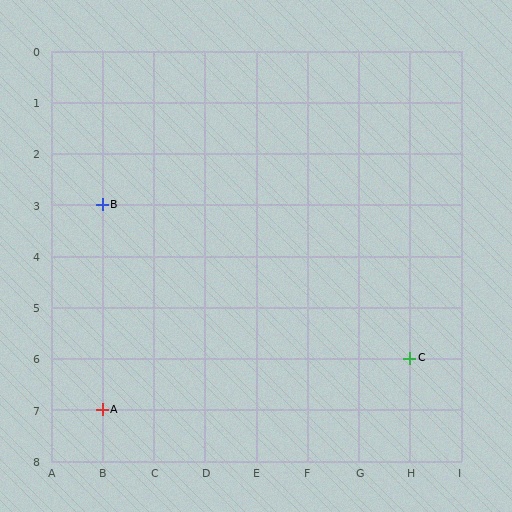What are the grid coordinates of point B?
Point B is at grid coordinates (B, 3).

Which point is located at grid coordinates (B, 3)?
Point B is at (B, 3).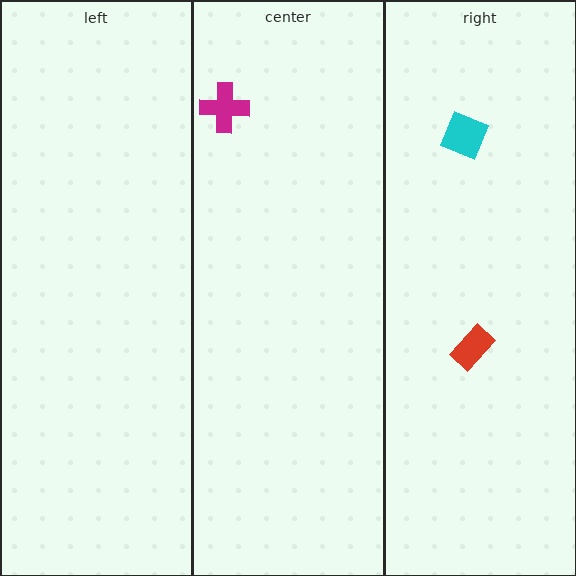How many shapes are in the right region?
2.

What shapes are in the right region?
The cyan diamond, the red rectangle.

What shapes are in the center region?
The magenta cross.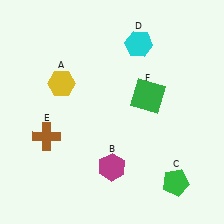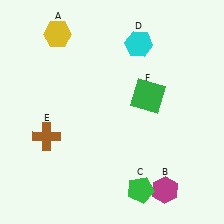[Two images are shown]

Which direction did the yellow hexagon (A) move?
The yellow hexagon (A) moved up.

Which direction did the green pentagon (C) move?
The green pentagon (C) moved left.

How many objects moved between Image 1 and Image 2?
3 objects moved between the two images.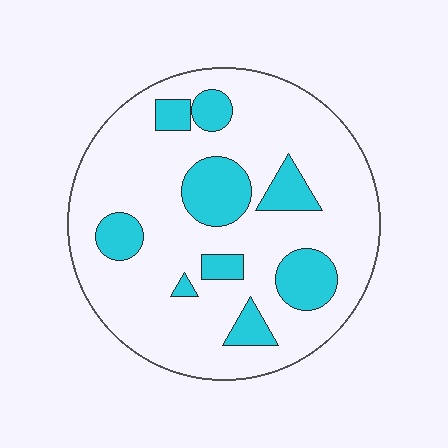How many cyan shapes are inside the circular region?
9.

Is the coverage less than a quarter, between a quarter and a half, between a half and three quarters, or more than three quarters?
Less than a quarter.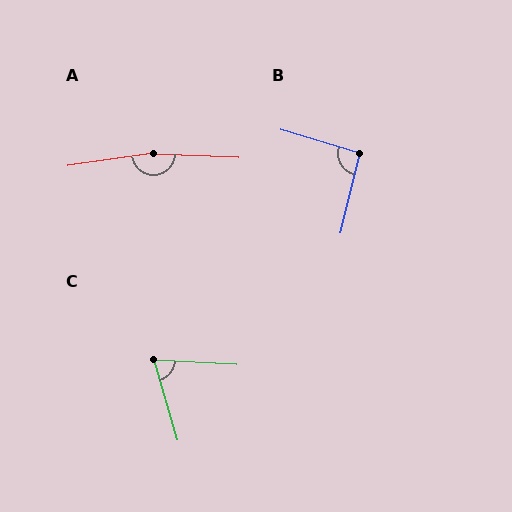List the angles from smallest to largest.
C (70°), B (92°), A (169°).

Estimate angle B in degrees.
Approximately 92 degrees.